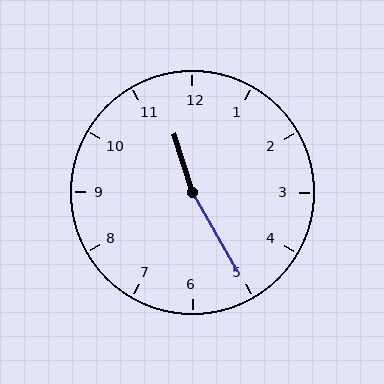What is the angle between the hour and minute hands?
Approximately 168 degrees.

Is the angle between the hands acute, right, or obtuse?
It is obtuse.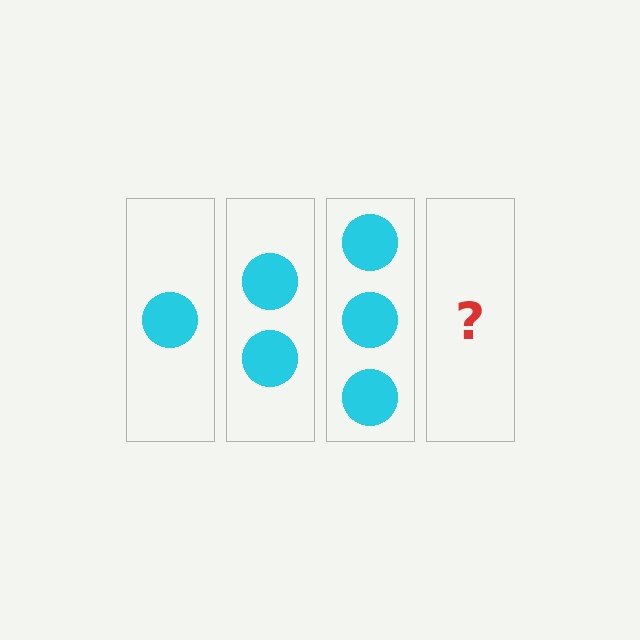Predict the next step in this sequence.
The next step is 4 circles.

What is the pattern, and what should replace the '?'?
The pattern is that each step adds one more circle. The '?' should be 4 circles.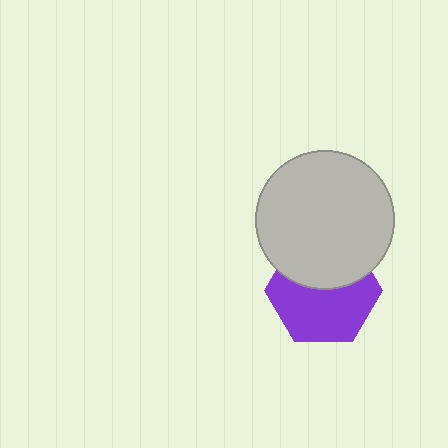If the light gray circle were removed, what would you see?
You would see the complete purple hexagon.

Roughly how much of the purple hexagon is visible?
About half of it is visible (roughly 59%).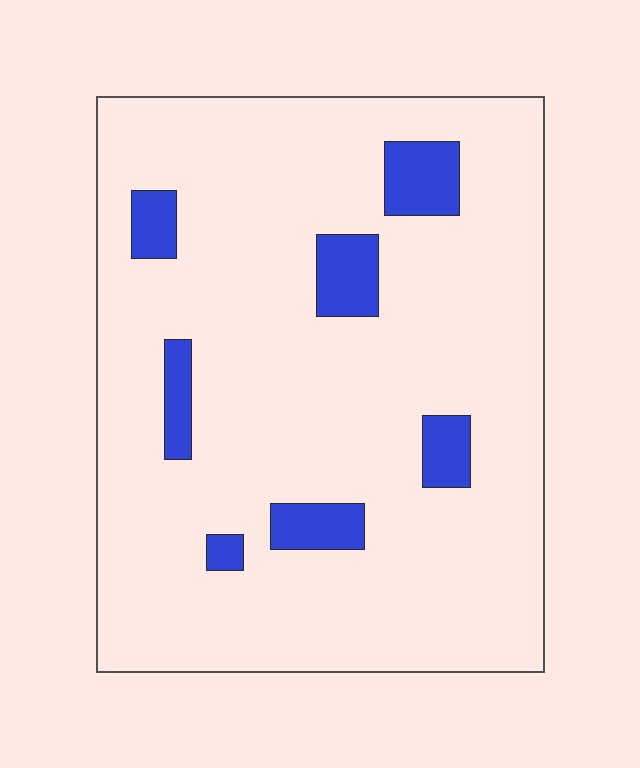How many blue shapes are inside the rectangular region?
7.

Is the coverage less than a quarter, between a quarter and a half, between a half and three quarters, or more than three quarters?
Less than a quarter.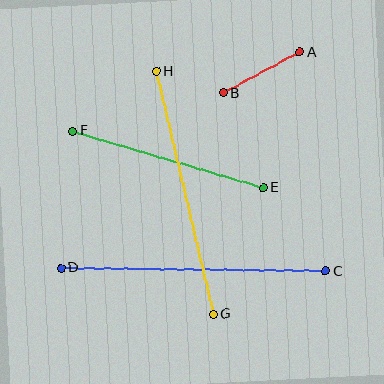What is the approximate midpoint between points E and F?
The midpoint is at approximately (168, 159) pixels.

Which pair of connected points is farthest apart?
Points C and D are farthest apart.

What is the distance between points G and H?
The distance is approximately 249 pixels.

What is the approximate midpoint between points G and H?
The midpoint is at approximately (185, 193) pixels.